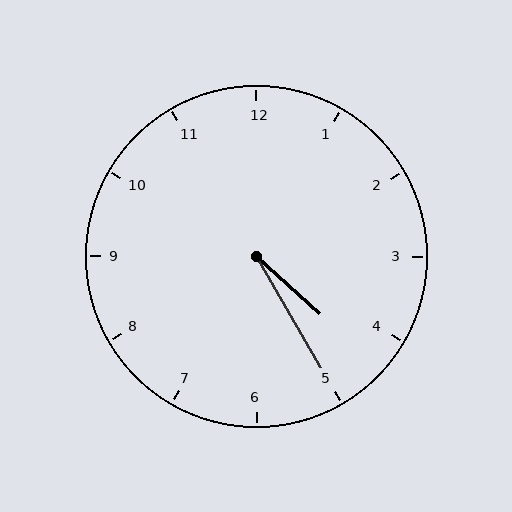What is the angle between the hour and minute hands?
Approximately 18 degrees.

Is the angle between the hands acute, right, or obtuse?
It is acute.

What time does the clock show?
4:25.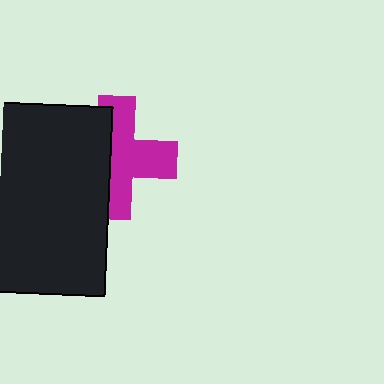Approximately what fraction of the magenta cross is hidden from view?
Roughly 43% of the magenta cross is hidden behind the black rectangle.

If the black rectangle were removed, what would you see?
You would see the complete magenta cross.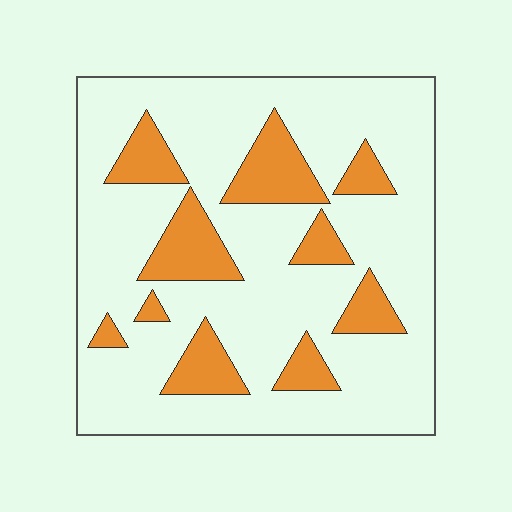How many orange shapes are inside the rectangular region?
10.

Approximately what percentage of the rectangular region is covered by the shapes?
Approximately 20%.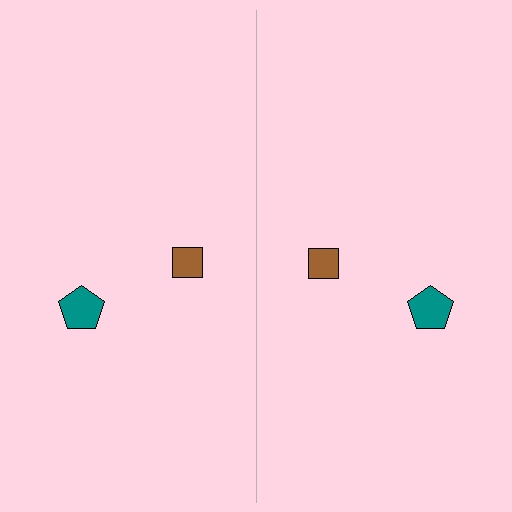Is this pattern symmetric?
Yes, this pattern has bilateral (reflection) symmetry.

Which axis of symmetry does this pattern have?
The pattern has a vertical axis of symmetry running through the center of the image.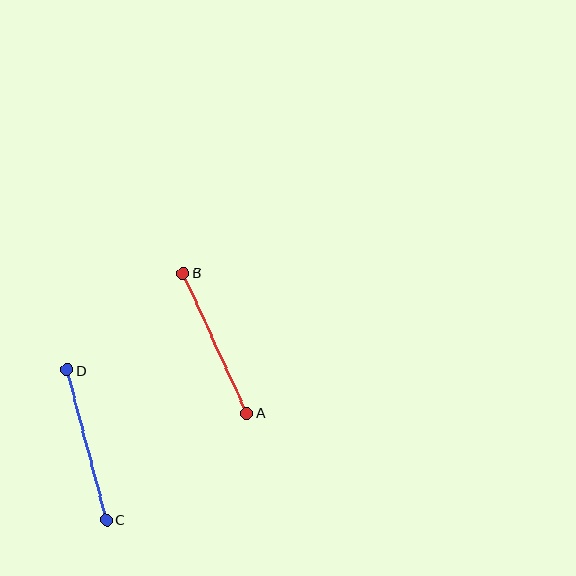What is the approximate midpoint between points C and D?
The midpoint is at approximately (87, 445) pixels.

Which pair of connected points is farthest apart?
Points C and D are farthest apart.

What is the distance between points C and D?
The distance is approximately 154 pixels.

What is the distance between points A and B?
The distance is approximately 154 pixels.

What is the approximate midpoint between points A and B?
The midpoint is at approximately (215, 343) pixels.